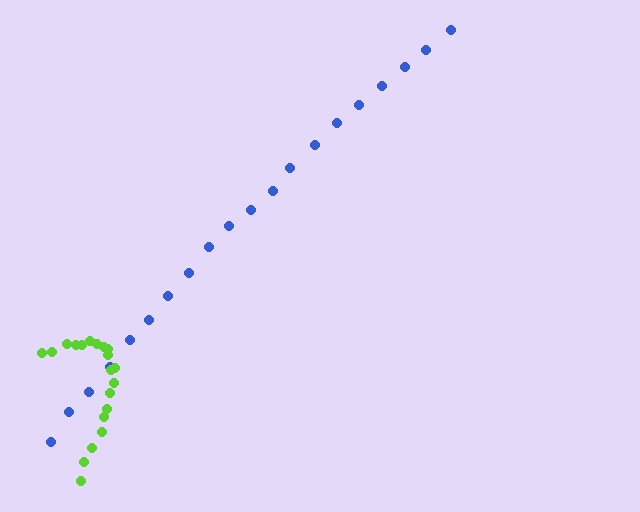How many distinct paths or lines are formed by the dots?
There are 2 distinct paths.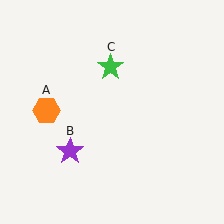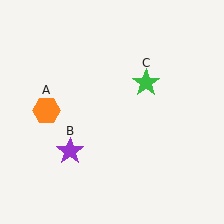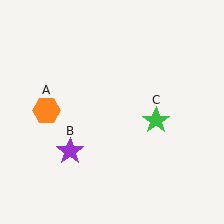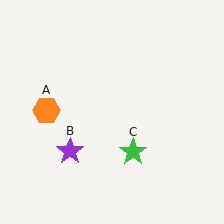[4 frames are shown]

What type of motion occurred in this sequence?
The green star (object C) rotated clockwise around the center of the scene.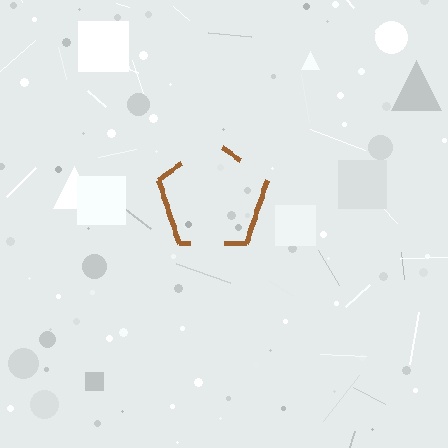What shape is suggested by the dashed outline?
The dashed outline suggests a pentagon.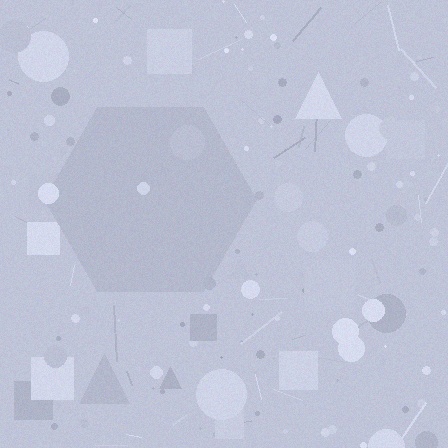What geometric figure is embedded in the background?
A hexagon is embedded in the background.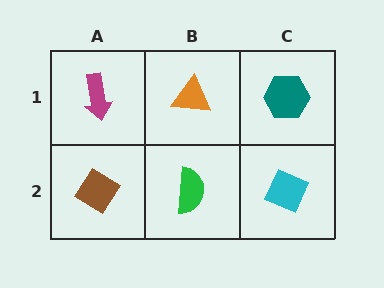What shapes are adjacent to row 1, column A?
A brown diamond (row 2, column A), an orange triangle (row 1, column B).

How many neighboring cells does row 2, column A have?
2.